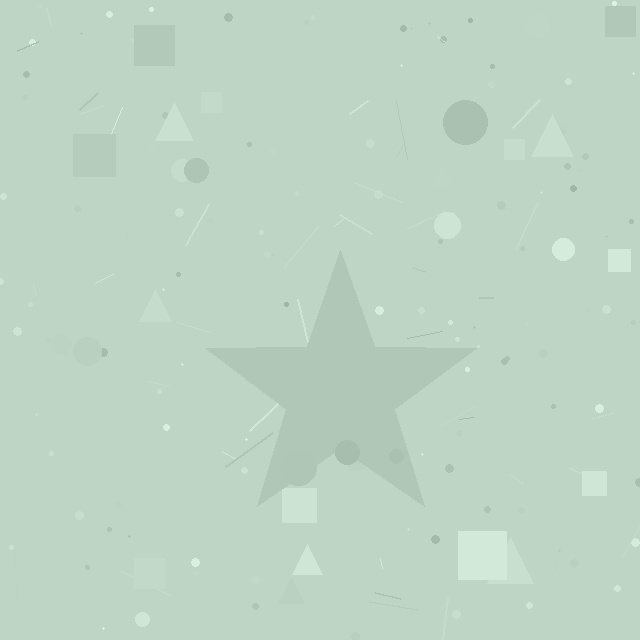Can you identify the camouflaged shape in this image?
The camouflaged shape is a star.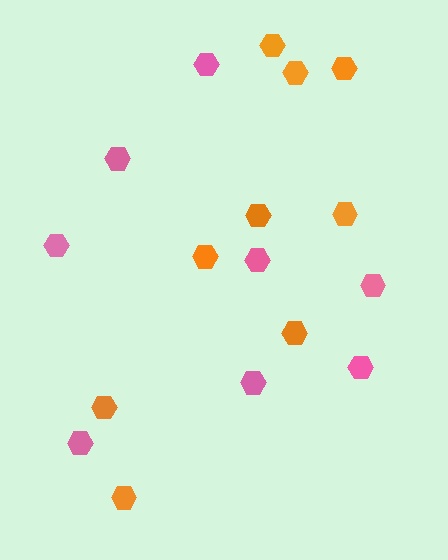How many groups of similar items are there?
There are 2 groups: one group of orange hexagons (9) and one group of pink hexagons (8).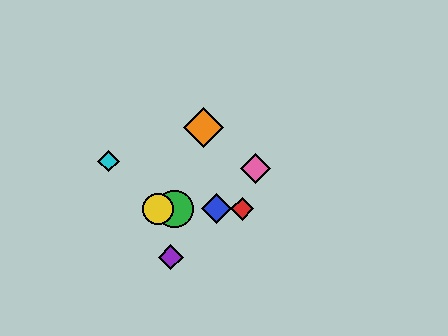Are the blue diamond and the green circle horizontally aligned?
Yes, both are at y≈209.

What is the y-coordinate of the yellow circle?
The yellow circle is at y≈209.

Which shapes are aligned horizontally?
The red diamond, the blue diamond, the green circle, the yellow circle are aligned horizontally.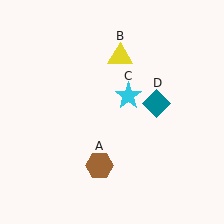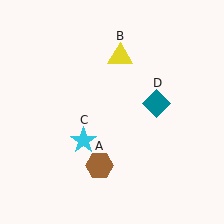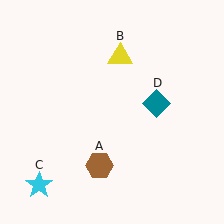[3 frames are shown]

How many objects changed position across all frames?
1 object changed position: cyan star (object C).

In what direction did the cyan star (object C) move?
The cyan star (object C) moved down and to the left.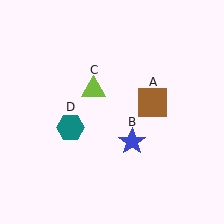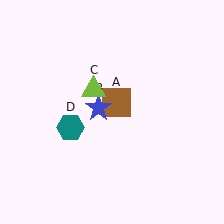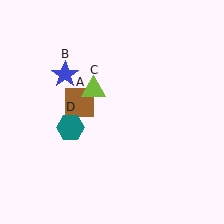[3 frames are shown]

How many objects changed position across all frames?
2 objects changed position: brown square (object A), blue star (object B).